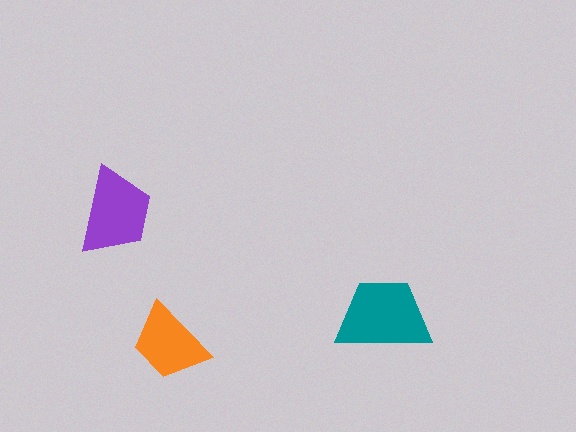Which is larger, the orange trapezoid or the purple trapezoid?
The purple one.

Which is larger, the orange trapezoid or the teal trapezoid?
The teal one.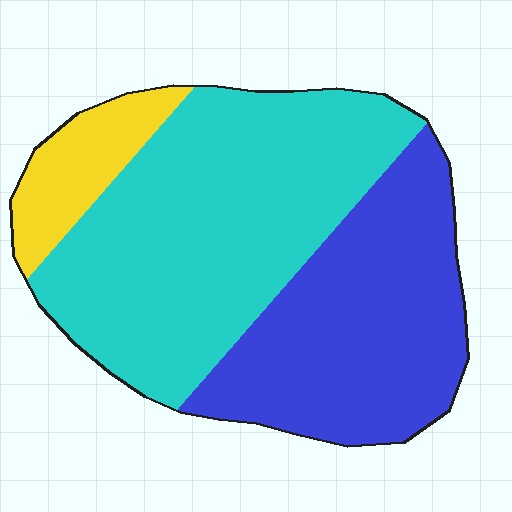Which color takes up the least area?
Yellow, at roughly 10%.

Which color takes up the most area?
Cyan, at roughly 50%.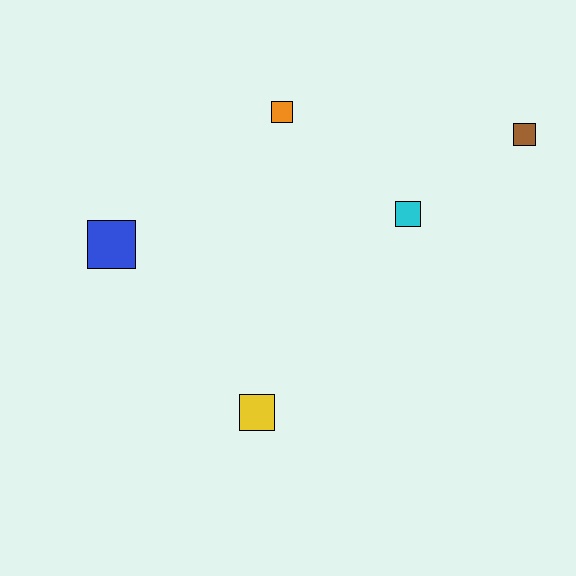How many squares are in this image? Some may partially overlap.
There are 5 squares.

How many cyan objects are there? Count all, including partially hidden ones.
There is 1 cyan object.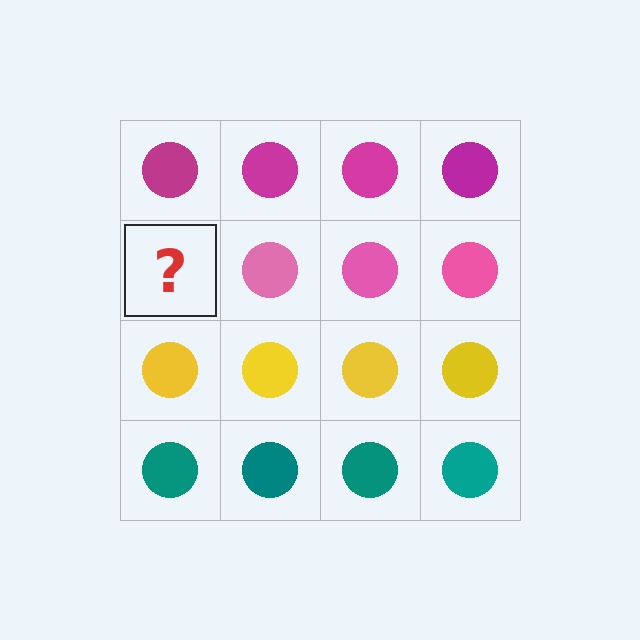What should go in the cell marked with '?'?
The missing cell should contain a pink circle.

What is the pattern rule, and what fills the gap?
The rule is that each row has a consistent color. The gap should be filled with a pink circle.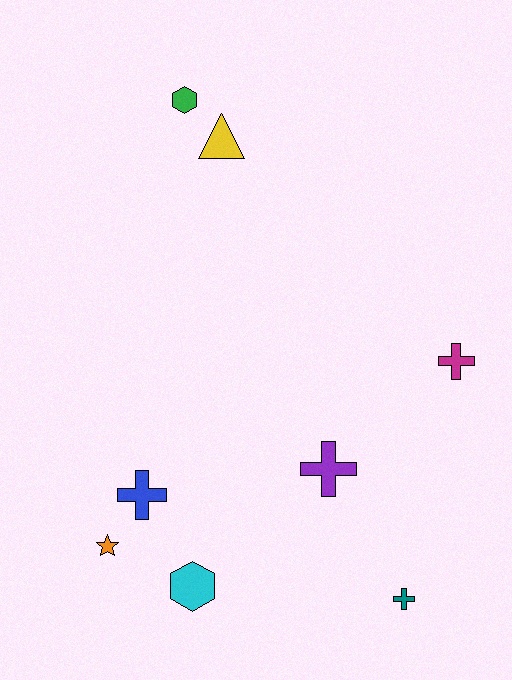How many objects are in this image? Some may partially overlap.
There are 8 objects.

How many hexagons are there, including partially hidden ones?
There are 2 hexagons.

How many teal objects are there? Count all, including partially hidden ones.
There is 1 teal object.